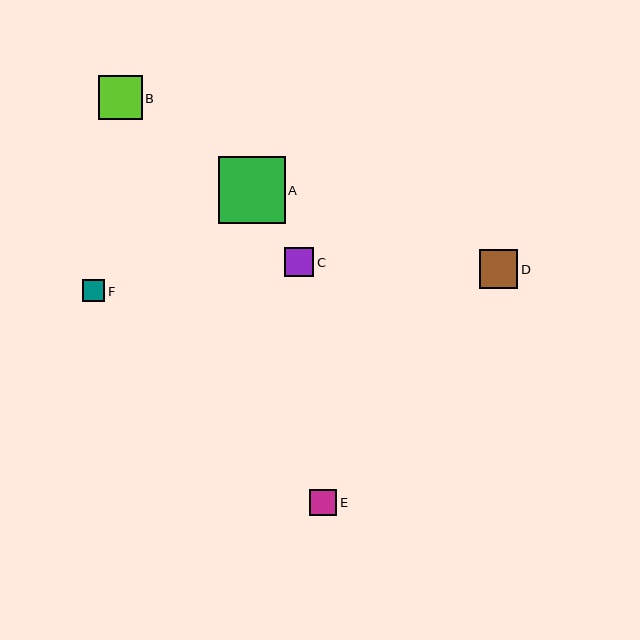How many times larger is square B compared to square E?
Square B is approximately 1.6 times the size of square E.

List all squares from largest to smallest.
From largest to smallest: A, B, D, C, E, F.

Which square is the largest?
Square A is the largest with a size of approximately 67 pixels.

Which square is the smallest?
Square F is the smallest with a size of approximately 22 pixels.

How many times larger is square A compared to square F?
Square A is approximately 3.0 times the size of square F.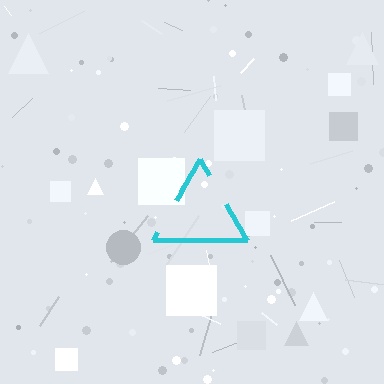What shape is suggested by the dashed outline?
The dashed outline suggests a triangle.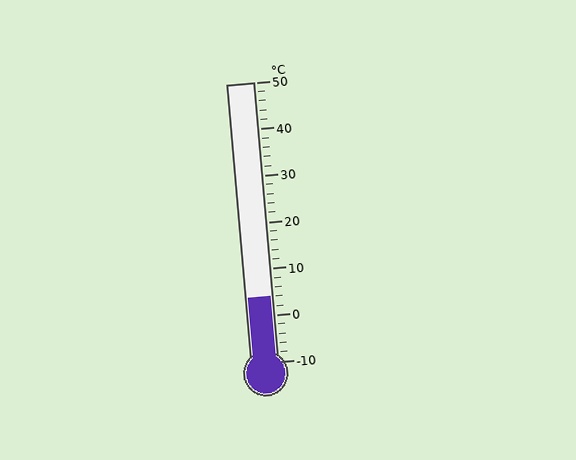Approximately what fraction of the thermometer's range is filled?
The thermometer is filled to approximately 25% of its range.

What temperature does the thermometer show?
The thermometer shows approximately 4°C.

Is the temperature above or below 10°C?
The temperature is below 10°C.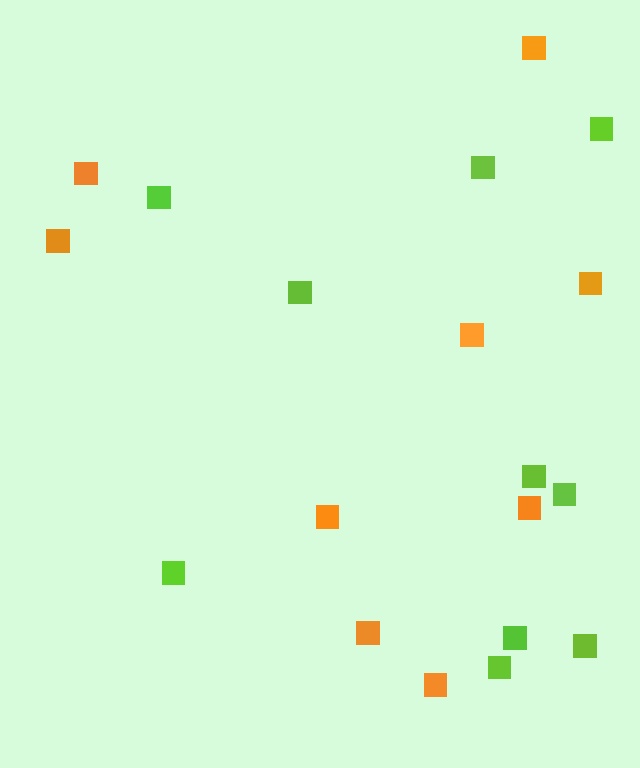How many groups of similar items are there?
There are 2 groups: one group of lime squares (10) and one group of orange squares (9).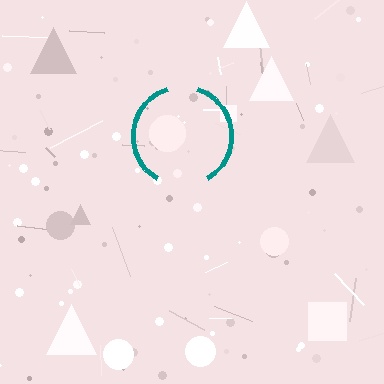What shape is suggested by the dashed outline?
The dashed outline suggests a circle.